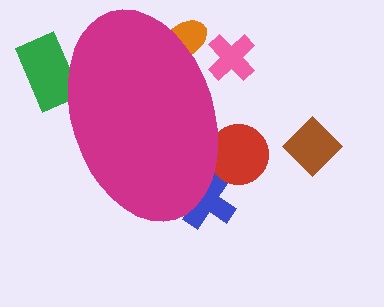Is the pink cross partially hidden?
Yes, the pink cross is partially hidden behind the magenta ellipse.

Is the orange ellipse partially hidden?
Yes, the orange ellipse is partially hidden behind the magenta ellipse.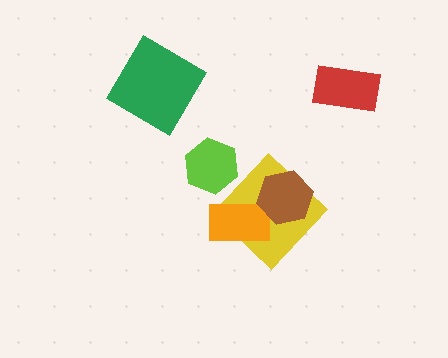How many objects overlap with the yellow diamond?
2 objects overlap with the yellow diamond.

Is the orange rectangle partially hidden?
Yes, it is partially covered by another shape.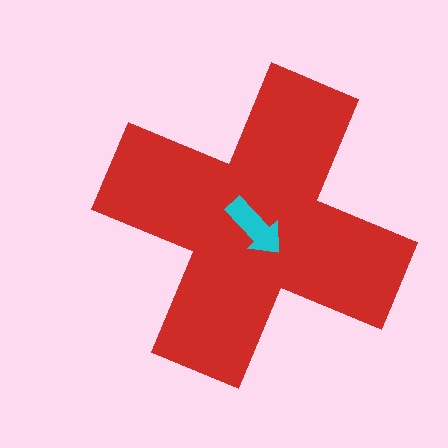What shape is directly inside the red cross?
The cyan arrow.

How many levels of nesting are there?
2.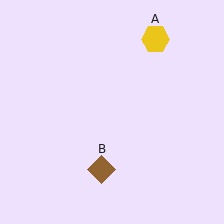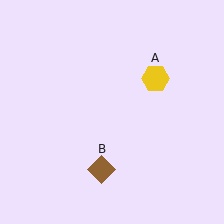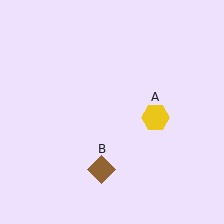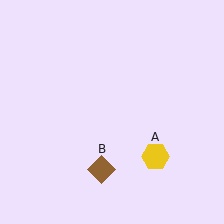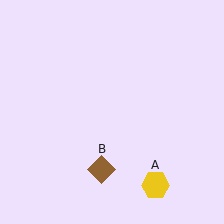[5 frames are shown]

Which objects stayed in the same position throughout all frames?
Brown diamond (object B) remained stationary.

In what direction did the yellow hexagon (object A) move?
The yellow hexagon (object A) moved down.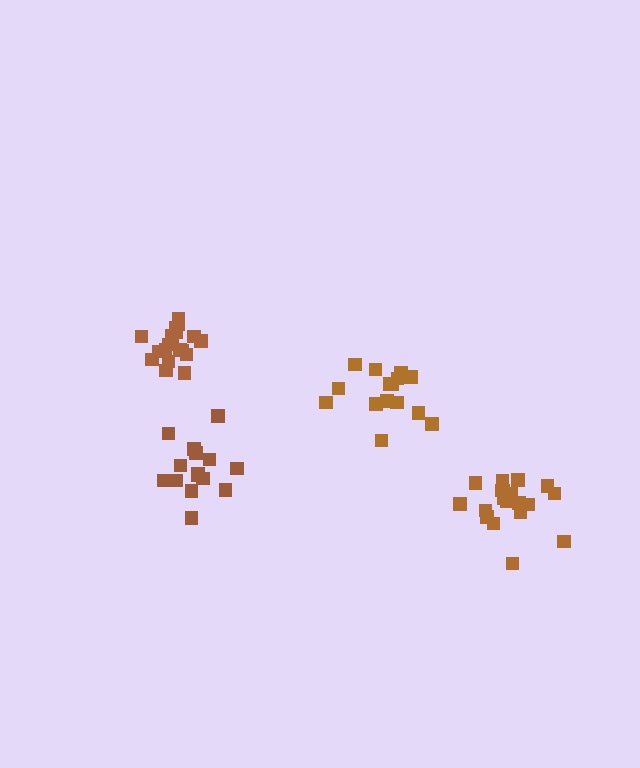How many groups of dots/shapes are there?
There are 4 groups.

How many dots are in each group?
Group 1: 16 dots, Group 2: 15 dots, Group 3: 18 dots, Group 4: 19 dots (68 total).